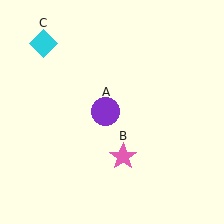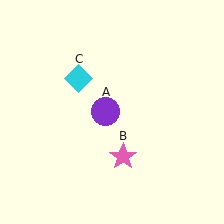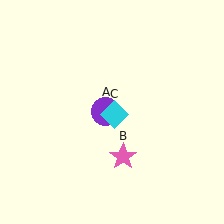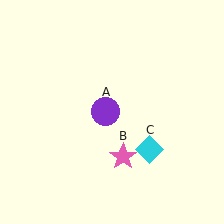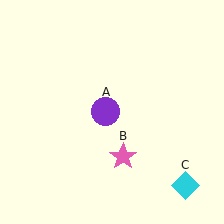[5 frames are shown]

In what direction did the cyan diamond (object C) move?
The cyan diamond (object C) moved down and to the right.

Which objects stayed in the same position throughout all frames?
Purple circle (object A) and pink star (object B) remained stationary.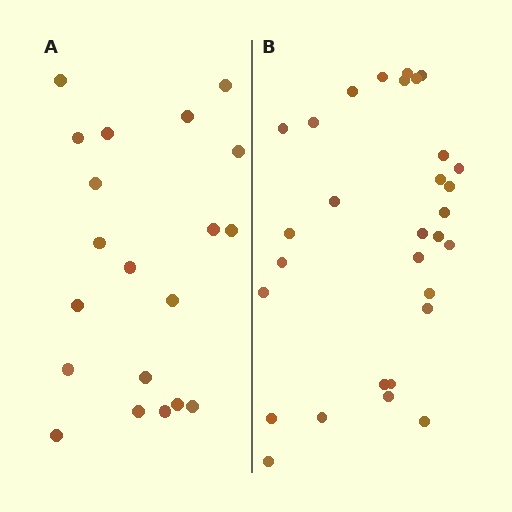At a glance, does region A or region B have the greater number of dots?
Region B (the right region) has more dots.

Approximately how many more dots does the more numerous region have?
Region B has roughly 10 or so more dots than region A.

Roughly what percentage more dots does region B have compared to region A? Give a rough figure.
About 50% more.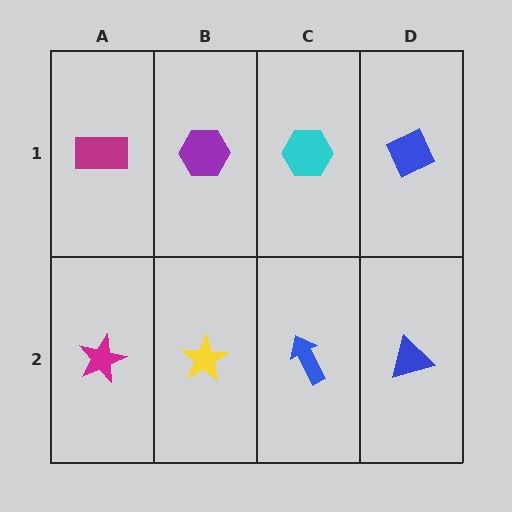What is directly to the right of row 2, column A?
A yellow star.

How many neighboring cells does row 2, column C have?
3.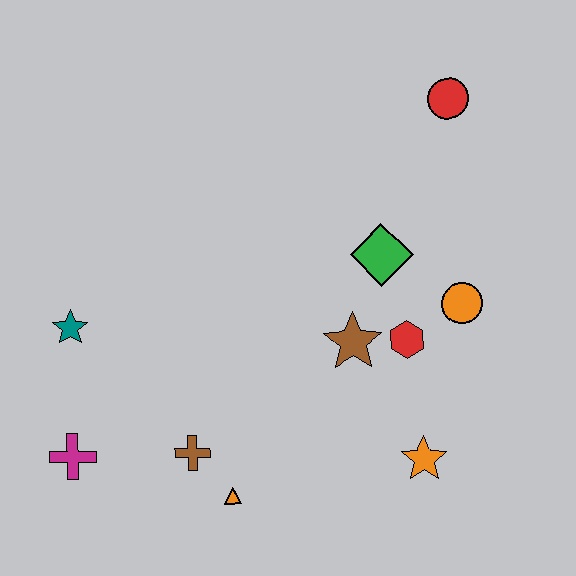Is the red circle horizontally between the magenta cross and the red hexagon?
No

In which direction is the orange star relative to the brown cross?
The orange star is to the right of the brown cross.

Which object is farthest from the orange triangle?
The red circle is farthest from the orange triangle.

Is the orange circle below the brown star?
No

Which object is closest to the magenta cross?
The brown cross is closest to the magenta cross.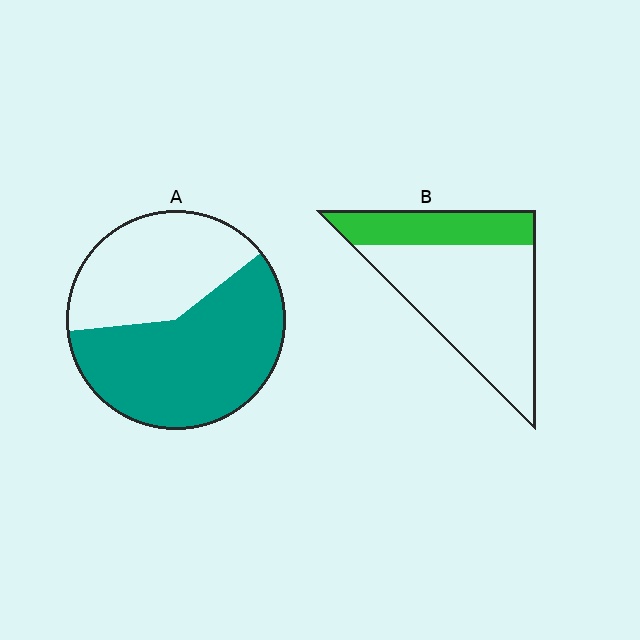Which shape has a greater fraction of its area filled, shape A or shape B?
Shape A.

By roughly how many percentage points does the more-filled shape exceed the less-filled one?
By roughly 30 percentage points (A over B).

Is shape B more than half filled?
No.